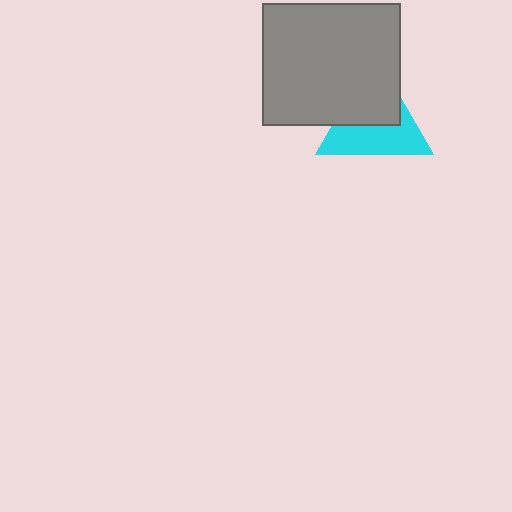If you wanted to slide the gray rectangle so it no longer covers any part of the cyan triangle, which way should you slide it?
Slide it toward the upper-left — that is the most direct way to separate the two shapes.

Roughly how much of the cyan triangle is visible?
About half of it is visible (roughly 53%).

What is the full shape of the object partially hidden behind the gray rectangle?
The partially hidden object is a cyan triangle.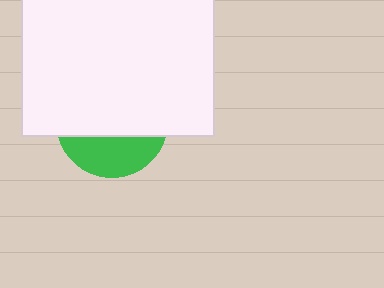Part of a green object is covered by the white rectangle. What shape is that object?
It is a circle.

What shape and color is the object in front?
The object in front is a white rectangle.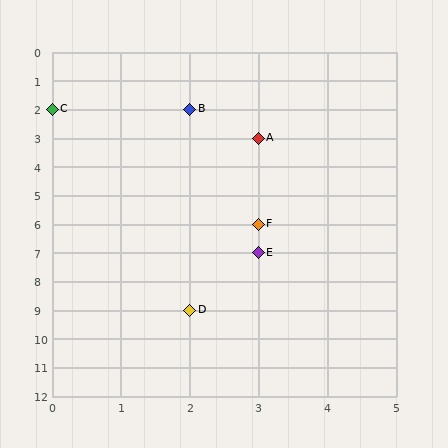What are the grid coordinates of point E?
Point E is at grid coordinates (3, 7).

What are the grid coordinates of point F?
Point F is at grid coordinates (3, 6).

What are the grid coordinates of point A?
Point A is at grid coordinates (3, 3).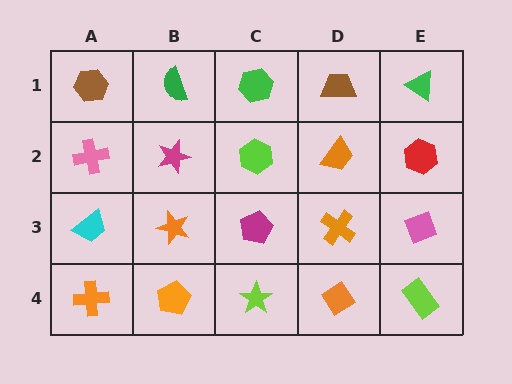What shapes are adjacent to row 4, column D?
An orange cross (row 3, column D), a lime star (row 4, column C), a lime rectangle (row 4, column E).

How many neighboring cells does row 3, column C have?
4.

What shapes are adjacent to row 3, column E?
A red hexagon (row 2, column E), a lime rectangle (row 4, column E), an orange cross (row 3, column D).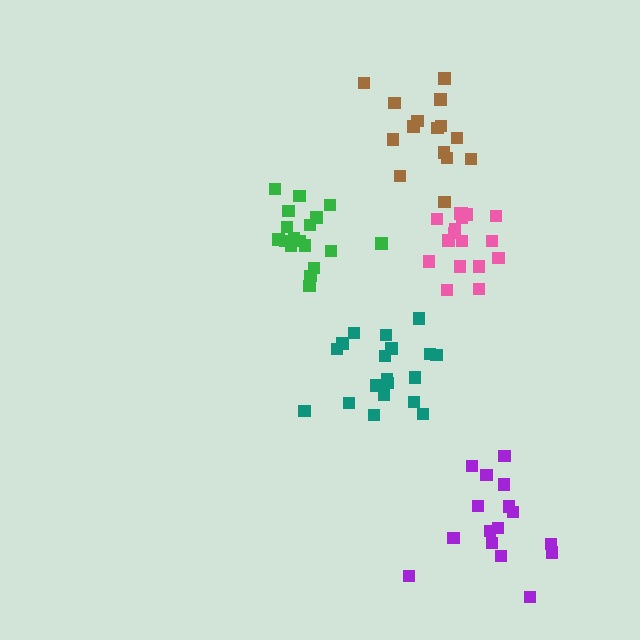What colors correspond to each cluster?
The clusters are colored: pink, green, brown, teal, purple.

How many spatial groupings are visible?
There are 5 spatial groupings.